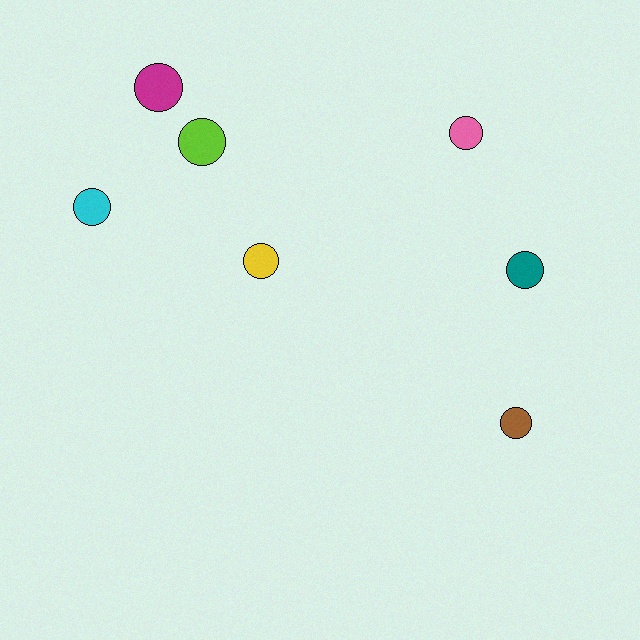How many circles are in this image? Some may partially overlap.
There are 7 circles.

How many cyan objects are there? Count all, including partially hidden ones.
There is 1 cyan object.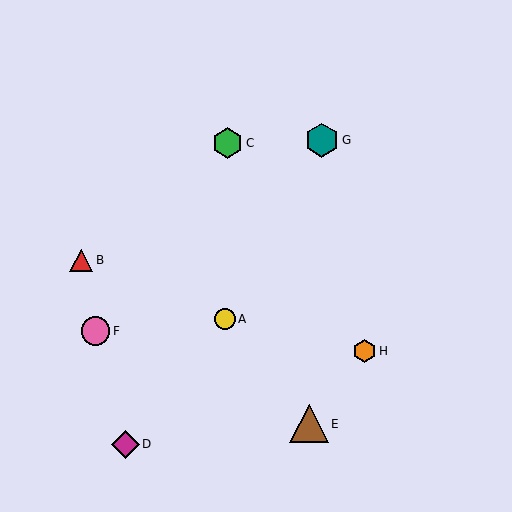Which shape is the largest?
The brown triangle (labeled E) is the largest.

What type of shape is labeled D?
Shape D is a magenta diamond.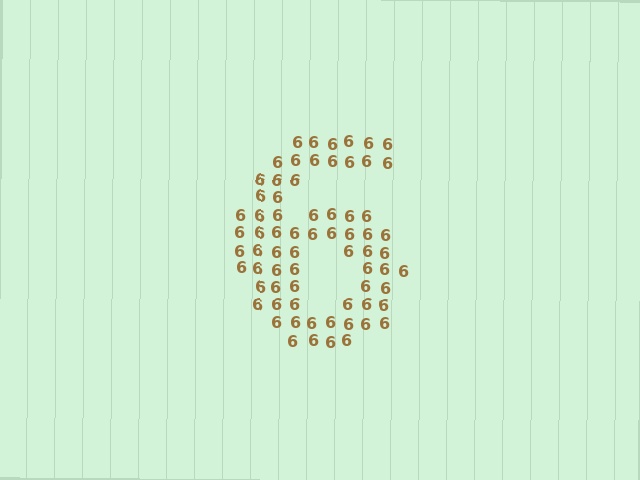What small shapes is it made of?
It is made of small digit 6's.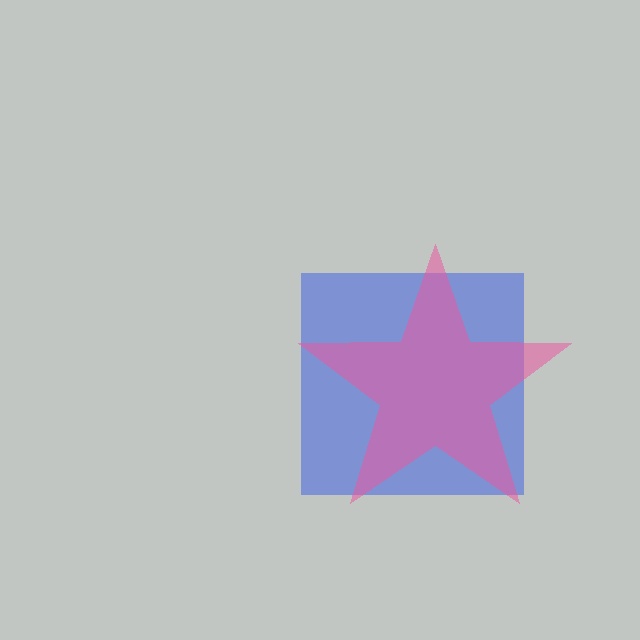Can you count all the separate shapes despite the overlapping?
Yes, there are 2 separate shapes.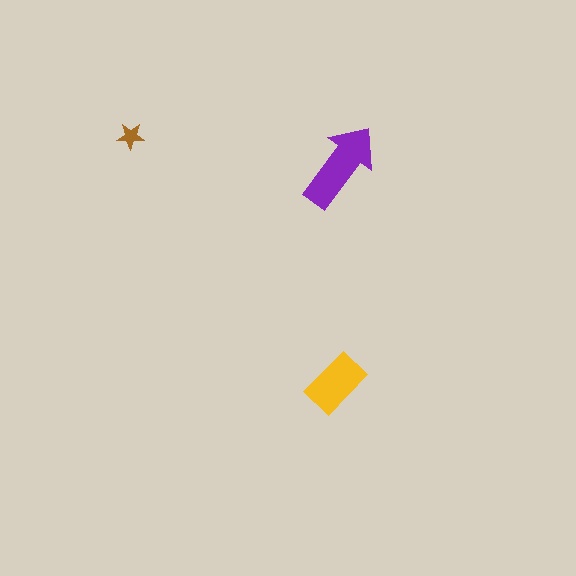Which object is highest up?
The brown star is topmost.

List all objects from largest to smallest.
The purple arrow, the yellow rectangle, the brown star.